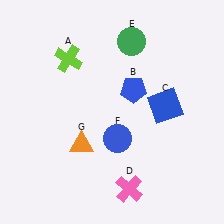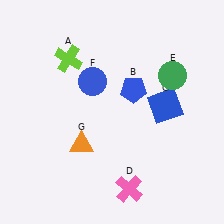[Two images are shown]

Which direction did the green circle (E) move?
The green circle (E) moved right.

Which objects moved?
The objects that moved are: the green circle (E), the blue circle (F).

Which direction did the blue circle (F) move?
The blue circle (F) moved up.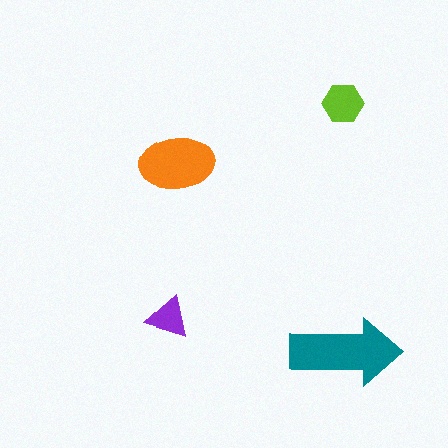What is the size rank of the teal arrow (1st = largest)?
1st.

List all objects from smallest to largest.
The purple triangle, the lime hexagon, the orange ellipse, the teal arrow.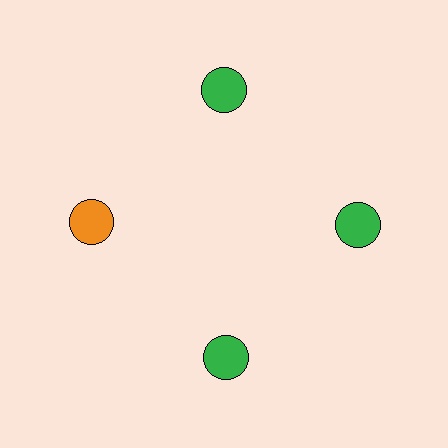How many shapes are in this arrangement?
There are 4 shapes arranged in a ring pattern.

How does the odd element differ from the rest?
It has a different color: orange instead of green.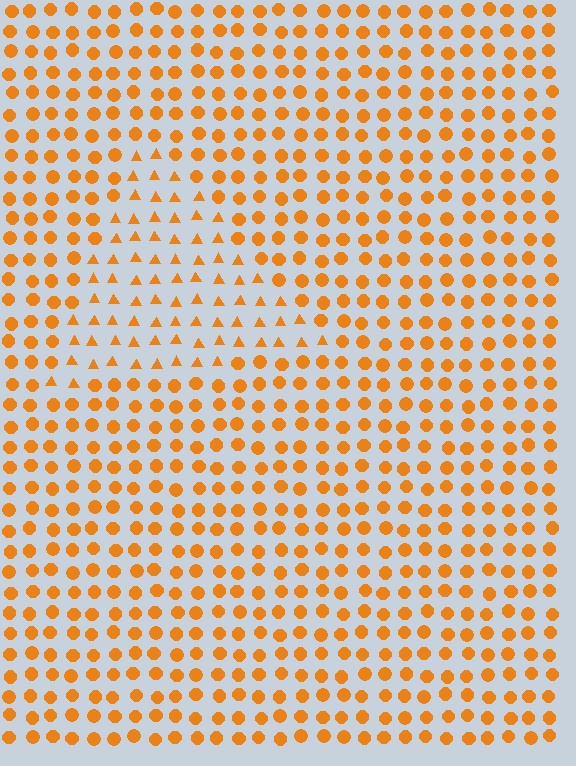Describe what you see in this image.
The image is filled with small orange elements arranged in a uniform grid. A triangle-shaped region contains triangles, while the surrounding area contains circles. The boundary is defined purely by the change in element shape.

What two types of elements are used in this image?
The image uses triangles inside the triangle region and circles outside it.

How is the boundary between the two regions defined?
The boundary is defined by a change in element shape: triangles inside vs. circles outside. All elements share the same color and spacing.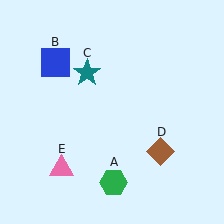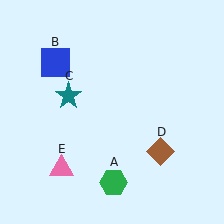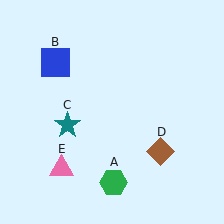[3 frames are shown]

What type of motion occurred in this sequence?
The teal star (object C) rotated counterclockwise around the center of the scene.